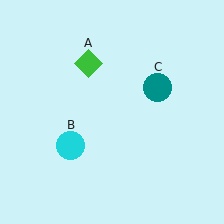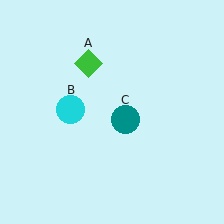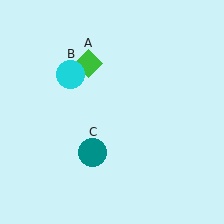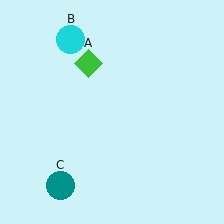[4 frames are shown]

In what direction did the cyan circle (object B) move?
The cyan circle (object B) moved up.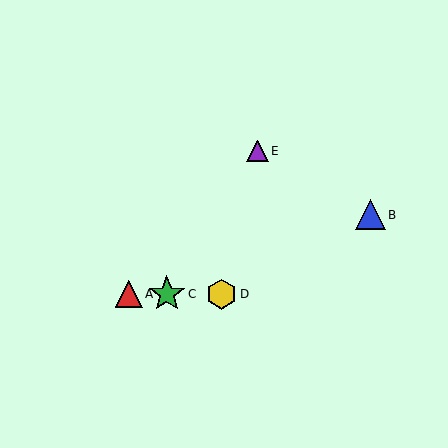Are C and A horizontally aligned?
Yes, both are at y≈294.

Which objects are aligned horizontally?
Objects A, C, D are aligned horizontally.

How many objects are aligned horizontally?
3 objects (A, C, D) are aligned horizontally.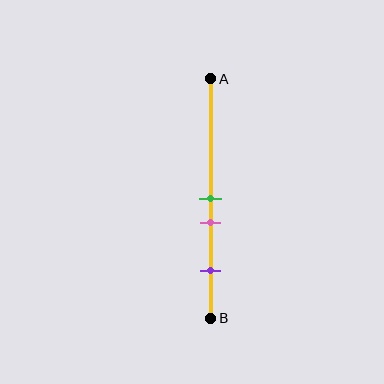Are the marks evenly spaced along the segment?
No, the marks are not evenly spaced.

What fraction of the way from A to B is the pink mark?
The pink mark is approximately 60% (0.6) of the way from A to B.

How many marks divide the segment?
There are 3 marks dividing the segment.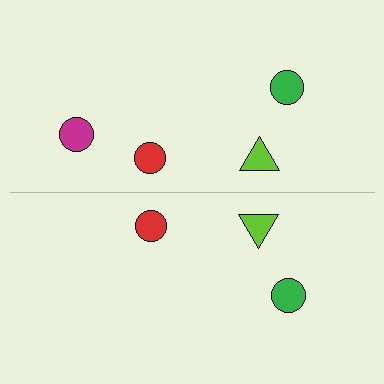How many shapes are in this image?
There are 7 shapes in this image.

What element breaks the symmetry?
A magenta circle is missing from the bottom side.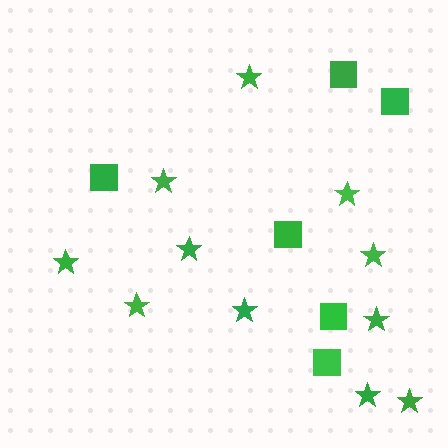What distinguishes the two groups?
There are 2 groups: one group of stars (11) and one group of squares (6).